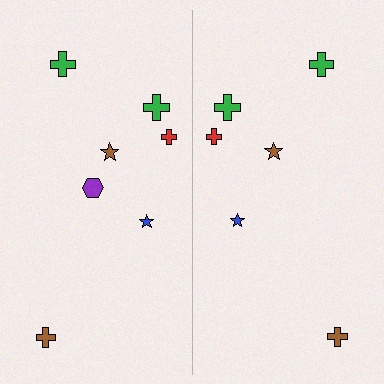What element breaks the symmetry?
A purple hexagon is missing from the right side.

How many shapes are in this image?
There are 13 shapes in this image.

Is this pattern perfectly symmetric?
No, the pattern is not perfectly symmetric. A purple hexagon is missing from the right side.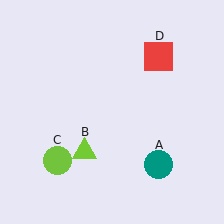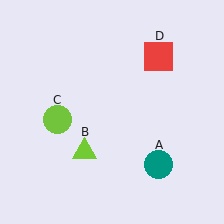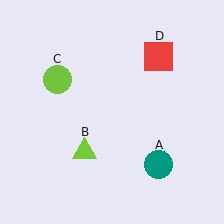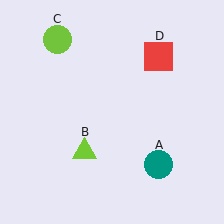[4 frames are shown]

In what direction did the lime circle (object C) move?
The lime circle (object C) moved up.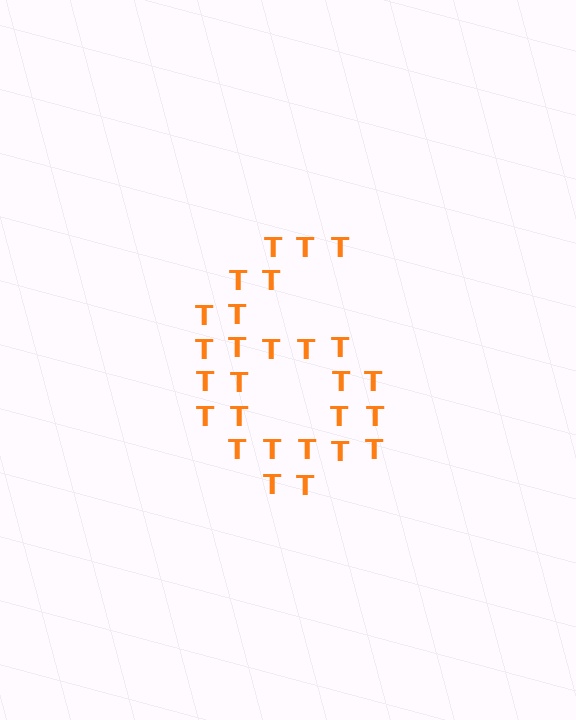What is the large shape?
The large shape is the digit 6.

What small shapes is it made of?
It is made of small letter T's.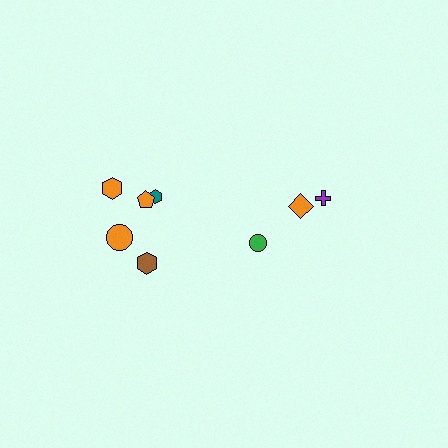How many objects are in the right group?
There are 3 objects.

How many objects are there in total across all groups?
There are 8 objects.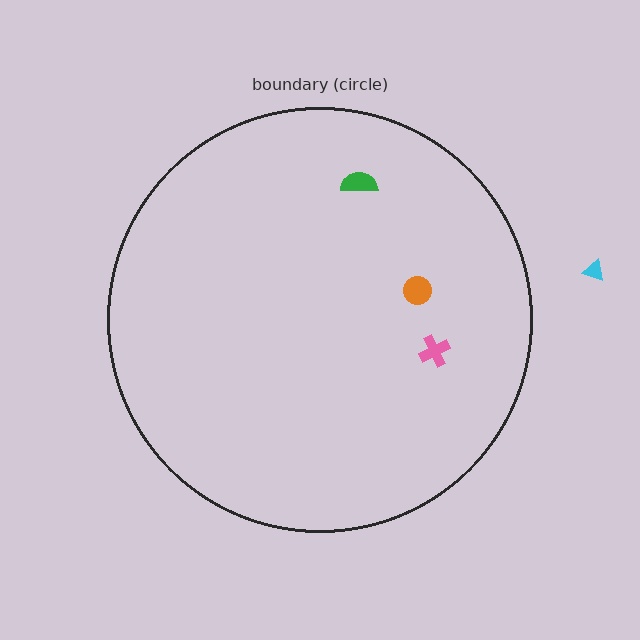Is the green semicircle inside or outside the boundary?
Inside.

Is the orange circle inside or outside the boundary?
Inside.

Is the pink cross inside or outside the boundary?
Inside.